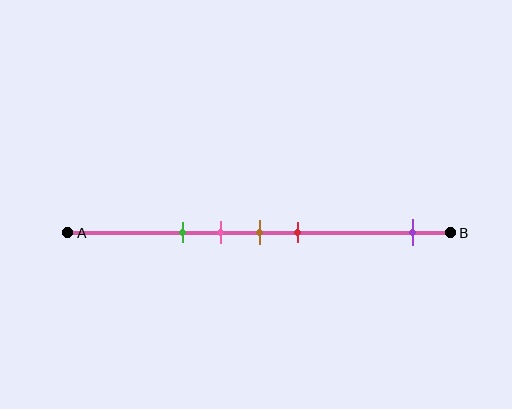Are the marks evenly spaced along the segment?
No, the marks are not evenly spaced.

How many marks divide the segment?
There are 5 marks dividing the segment.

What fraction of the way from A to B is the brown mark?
The brown mark is approximately 50% (0.5) of the way from A to B.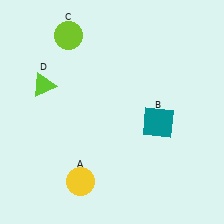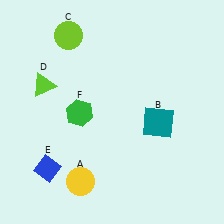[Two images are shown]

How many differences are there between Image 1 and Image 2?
There are 2 differences between the two images.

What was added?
A blue diamond (E), a green hexagon (F) were added in Image 2.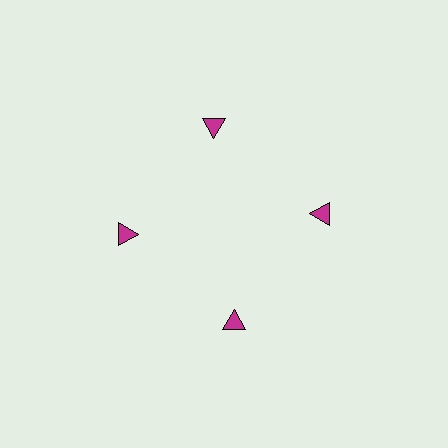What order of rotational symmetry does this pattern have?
This pattern has 4-fold rotational symmetry.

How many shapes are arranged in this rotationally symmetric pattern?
There are 4 shapes, arranged in 4 groups of 1.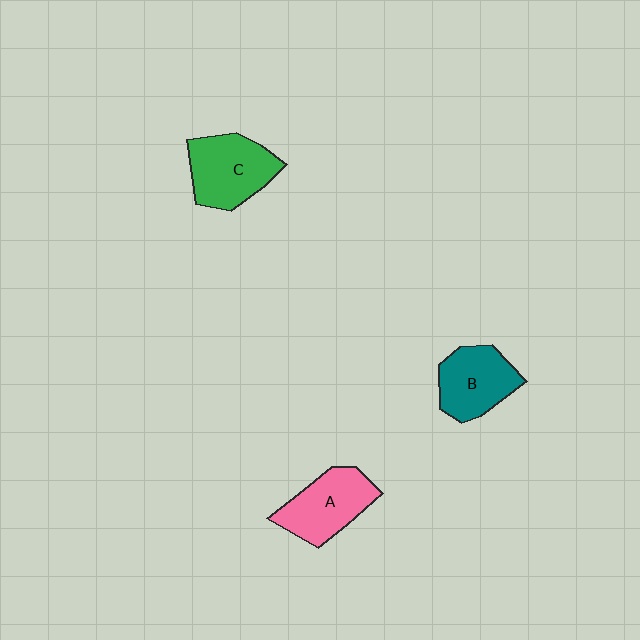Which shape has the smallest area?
Shape B (teal).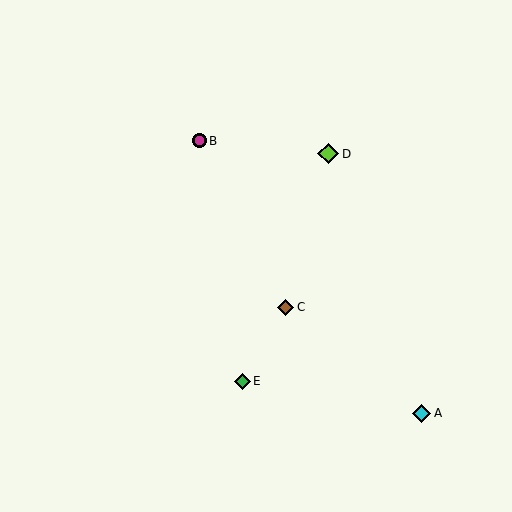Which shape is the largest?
The lime diamond (labeled D) is the largest.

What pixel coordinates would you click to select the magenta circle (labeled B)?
Click at (199, 141) to select the magenta circle B.